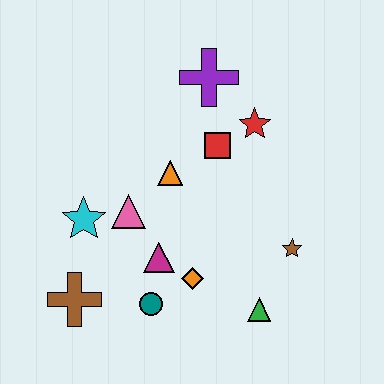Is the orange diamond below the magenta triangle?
Yes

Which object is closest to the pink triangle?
The cyan star is closest to the pink triangle.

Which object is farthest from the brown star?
The brown cross is farthest from the brown star.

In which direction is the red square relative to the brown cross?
The red square is above the brown cross.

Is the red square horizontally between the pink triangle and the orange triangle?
No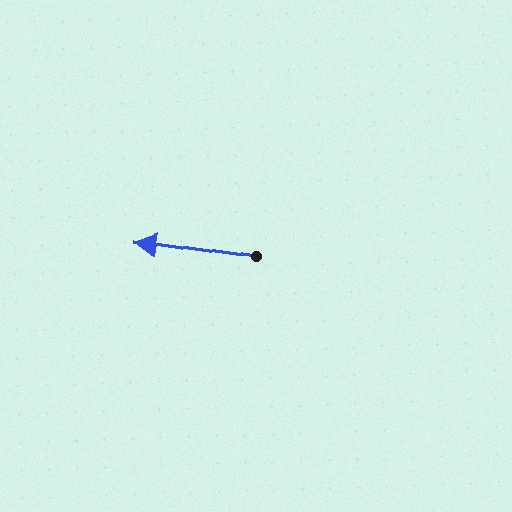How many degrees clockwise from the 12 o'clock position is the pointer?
Approximately 278 degrees.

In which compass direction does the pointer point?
West.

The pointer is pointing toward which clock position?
Roughly 9 o'clock.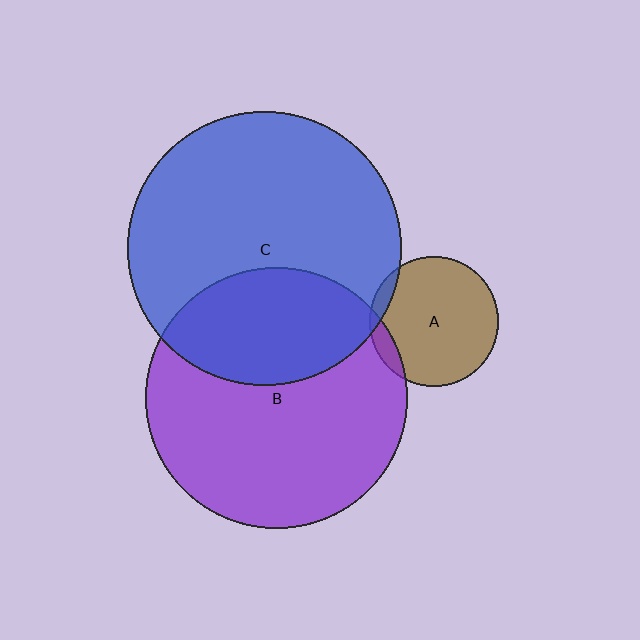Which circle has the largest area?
Circle C (blue).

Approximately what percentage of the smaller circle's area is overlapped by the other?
Approximately 10%.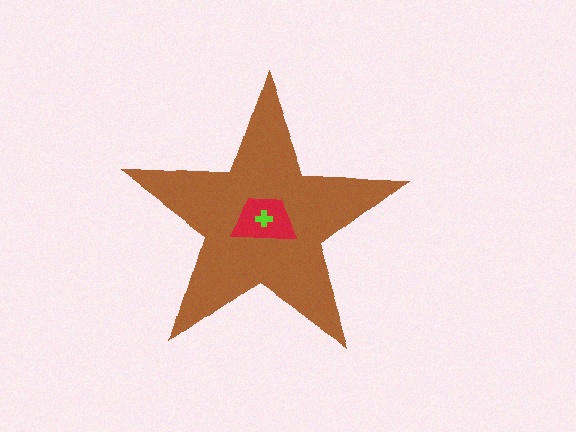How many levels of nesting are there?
3.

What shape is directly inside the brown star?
The red trapezoid.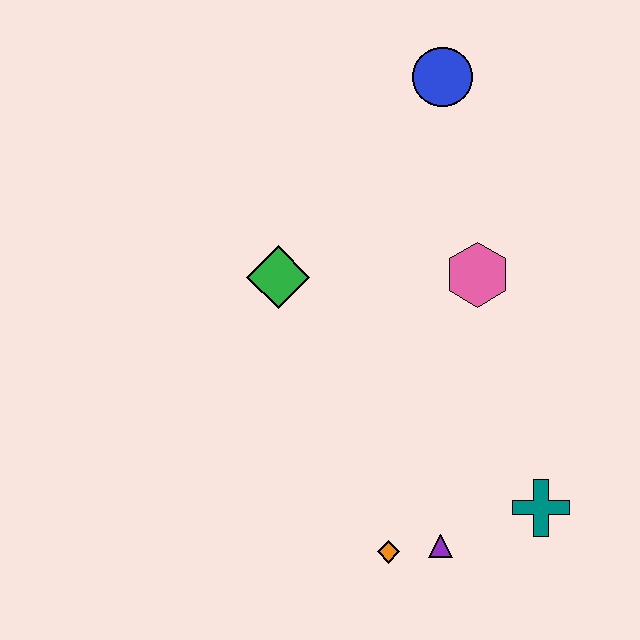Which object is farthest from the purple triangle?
The blue circle is farthest from the purple triangle.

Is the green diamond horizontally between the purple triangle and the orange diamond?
No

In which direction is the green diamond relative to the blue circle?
The green diamond is below the blue circle.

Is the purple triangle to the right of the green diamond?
Yes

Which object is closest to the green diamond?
The pink hexagon is closest to the green diamond.